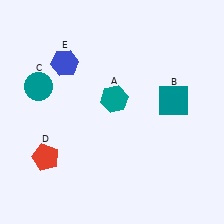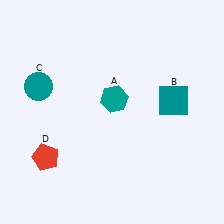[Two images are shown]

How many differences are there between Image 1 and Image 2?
There is 1 difference between the two images.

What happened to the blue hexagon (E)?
The blue hexagon (E) was removed in Image 2. It was in the top-left area of Image 1.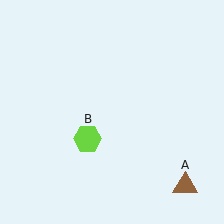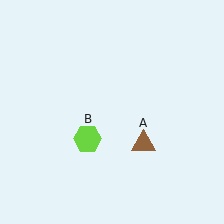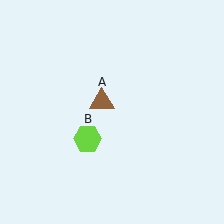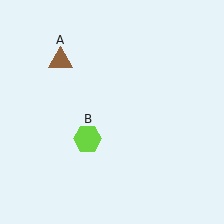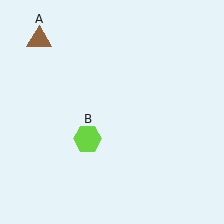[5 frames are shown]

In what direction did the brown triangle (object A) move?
The brown triangle (object A) moved up and to the left.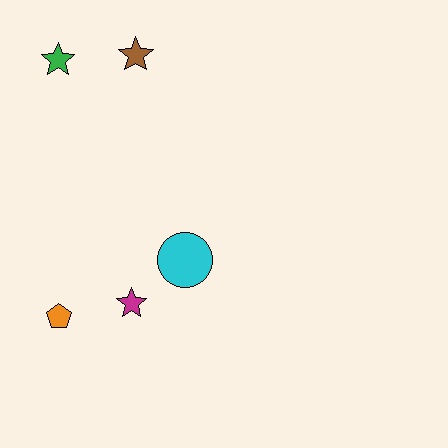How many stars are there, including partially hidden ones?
There are 3 stars.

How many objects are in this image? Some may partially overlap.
There are 5 objects.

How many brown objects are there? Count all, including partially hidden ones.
There is 1 brown object.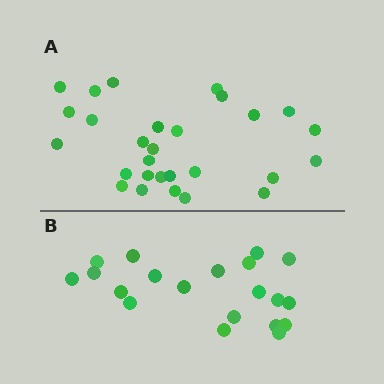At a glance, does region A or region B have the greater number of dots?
Region A (the top region) has more dots.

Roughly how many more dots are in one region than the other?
Region A has roughly 8 or so more dots than region B.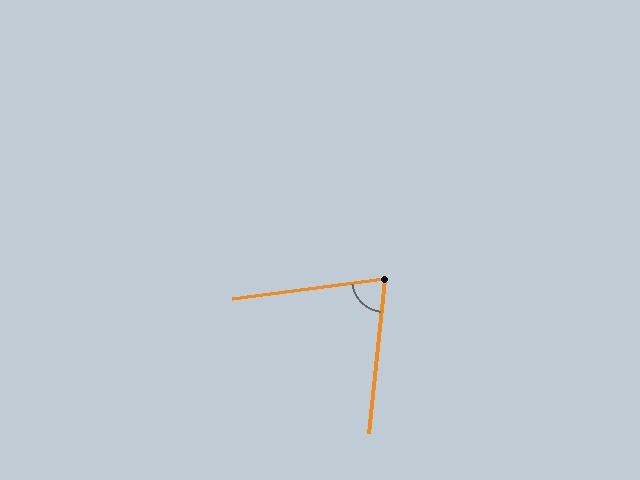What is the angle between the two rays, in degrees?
Approximately 77 degrees.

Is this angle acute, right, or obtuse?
It is acute.